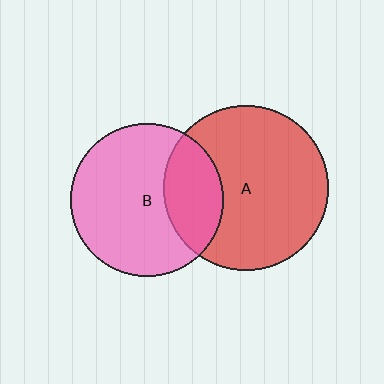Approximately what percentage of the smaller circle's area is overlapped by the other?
Approximately 30%.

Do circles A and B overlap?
Yes.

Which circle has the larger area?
Circle A (red).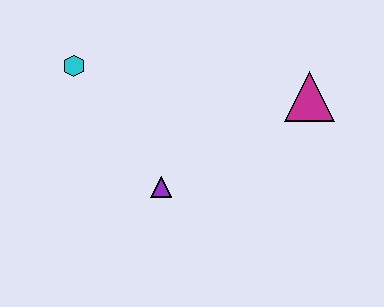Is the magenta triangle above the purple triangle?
Yes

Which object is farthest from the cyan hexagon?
The magenta triangle is farthest from the cyan hexagon.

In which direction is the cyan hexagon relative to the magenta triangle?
The cyan hexagon is to the left of the magenta triangle.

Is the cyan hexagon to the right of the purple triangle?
No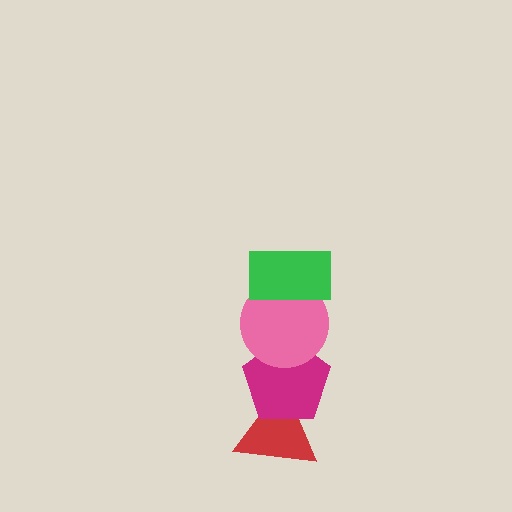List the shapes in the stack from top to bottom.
From top to bottom: the green rectangle, the pink circle, the magenta pentagon, the red triangle.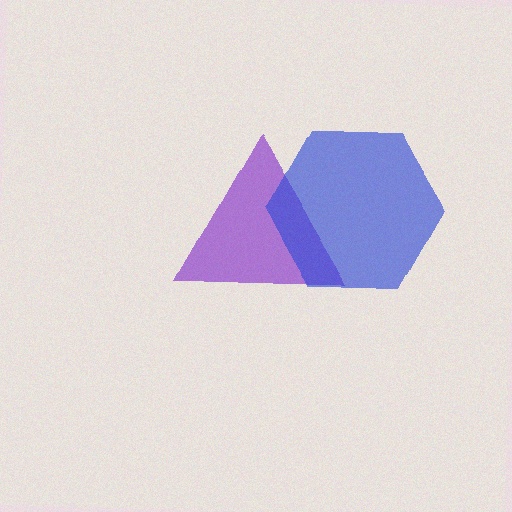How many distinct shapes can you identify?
There are 2 distinct shapes: a purple triangle, a blue hexagon.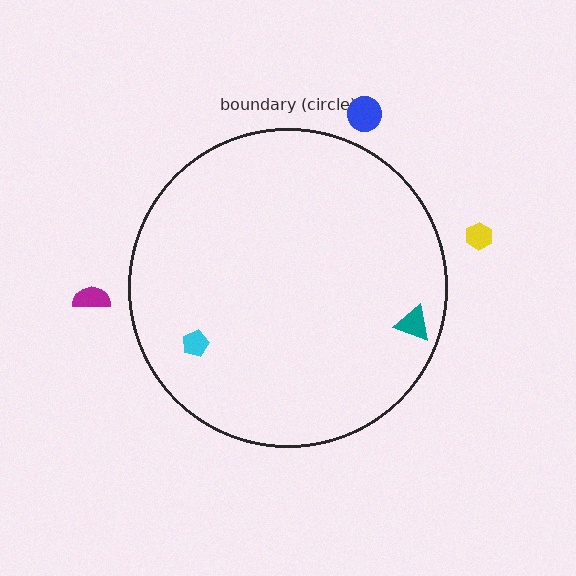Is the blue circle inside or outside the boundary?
Outside.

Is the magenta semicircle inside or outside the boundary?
Outside.